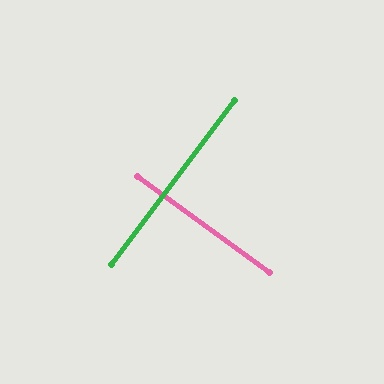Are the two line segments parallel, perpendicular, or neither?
Perpendicular — they meet at approximately 89°.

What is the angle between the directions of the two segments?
Approximately 89 degrees.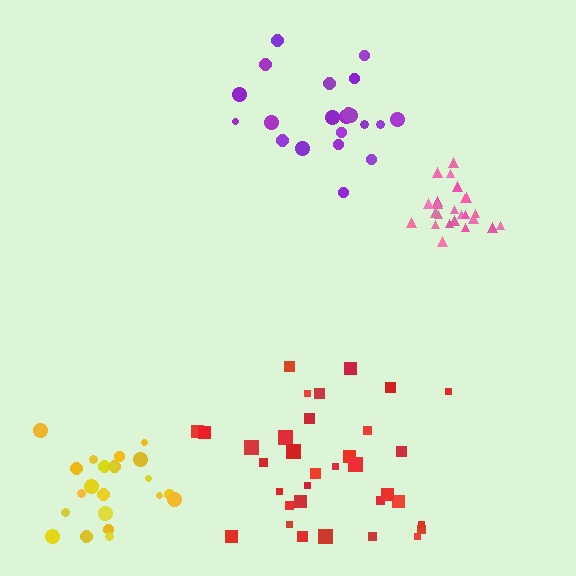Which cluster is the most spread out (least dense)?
Red.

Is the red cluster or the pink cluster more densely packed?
Pink.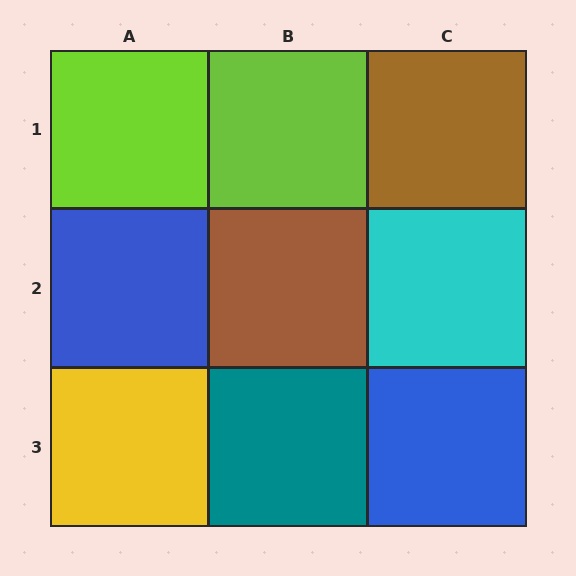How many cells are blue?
2 cells are blue.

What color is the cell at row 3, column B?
Teal.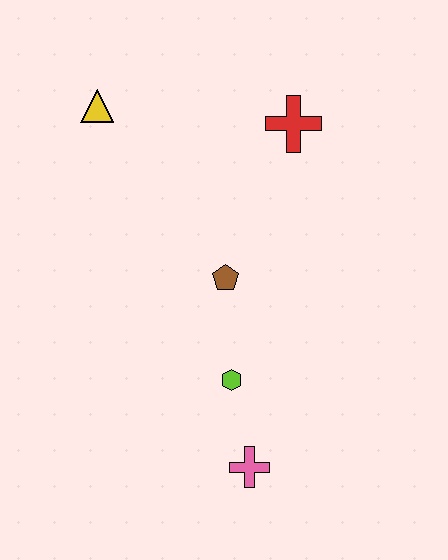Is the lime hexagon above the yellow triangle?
No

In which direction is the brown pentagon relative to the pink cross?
The brown pentagon is above the pink cross.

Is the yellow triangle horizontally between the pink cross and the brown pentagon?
No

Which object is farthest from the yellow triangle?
The pink cross is farthest from the yellow triangle.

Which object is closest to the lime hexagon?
The pink cross is closest to the lime hexagon.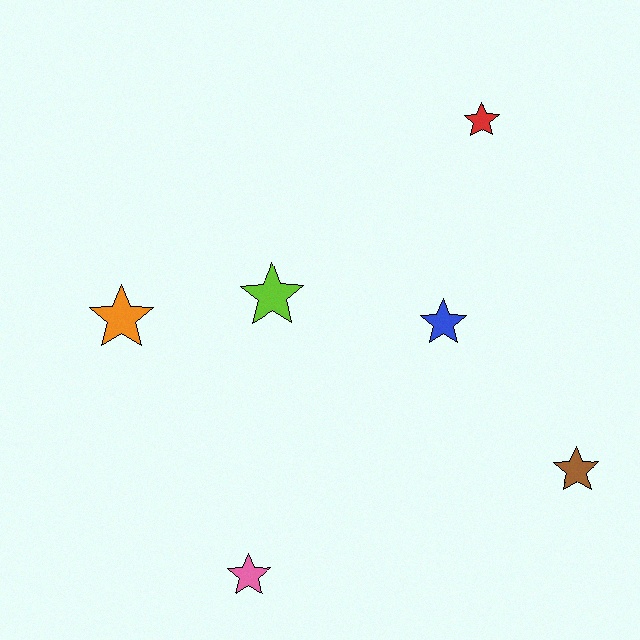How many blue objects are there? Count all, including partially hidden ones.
There is 1 blue object.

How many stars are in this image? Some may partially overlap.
There are 6 stars.